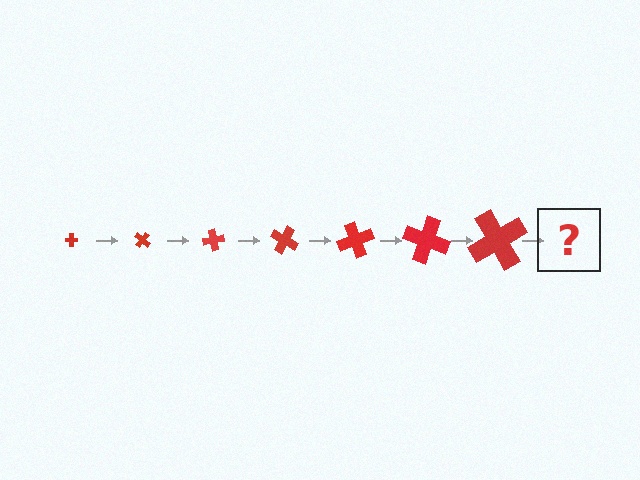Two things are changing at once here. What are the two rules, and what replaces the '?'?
The two rules are that the cross grows larger each step and it rotates 40 degrees each step. The '?' should be a cross, larger than the previous one and rotated 280 degrees from the start.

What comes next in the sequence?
The next element should be a cross, larger than the previous one and rotated 280 degrees from the start.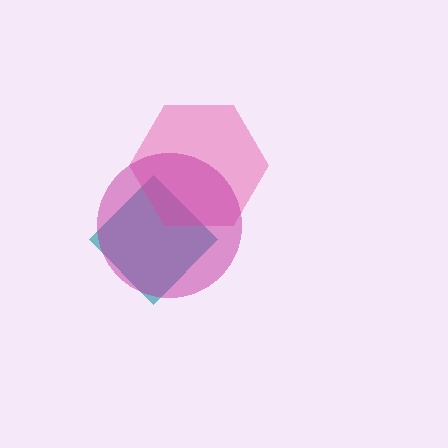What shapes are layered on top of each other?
The layered shapes are: a teal diamond, a pink hexagon, a magenta circle.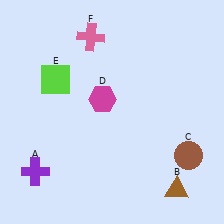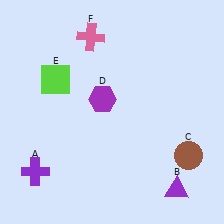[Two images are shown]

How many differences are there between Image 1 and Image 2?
There are 2 differences between the two images.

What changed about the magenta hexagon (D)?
In Image 1, D is magenta. In Image 2, it changed to purple.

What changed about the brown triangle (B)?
In Image 1, B is brown. In Image 2, it changed to purple.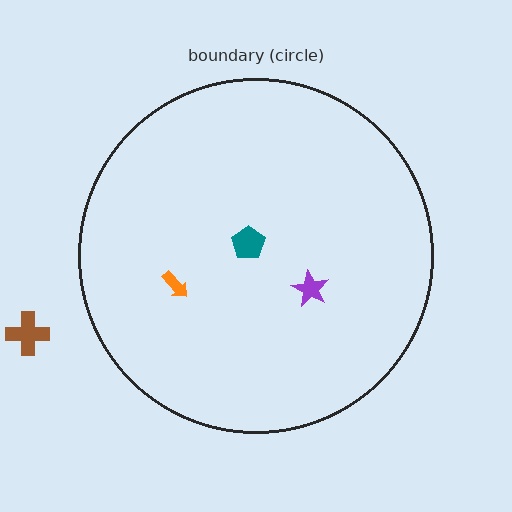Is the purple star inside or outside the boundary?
Inside.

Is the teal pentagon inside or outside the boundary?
Inside.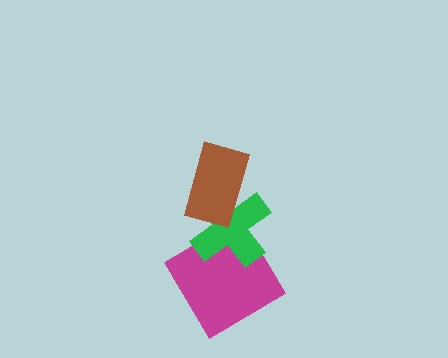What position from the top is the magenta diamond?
The magenta diamond is 3rd from the top.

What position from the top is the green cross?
The green cross is 2nd from the top.